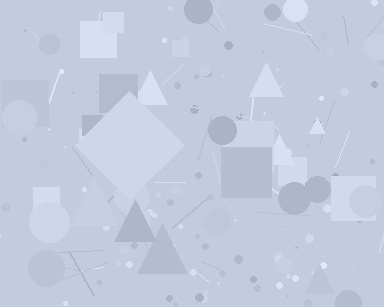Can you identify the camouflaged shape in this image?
The camouflaged shape is a diamond.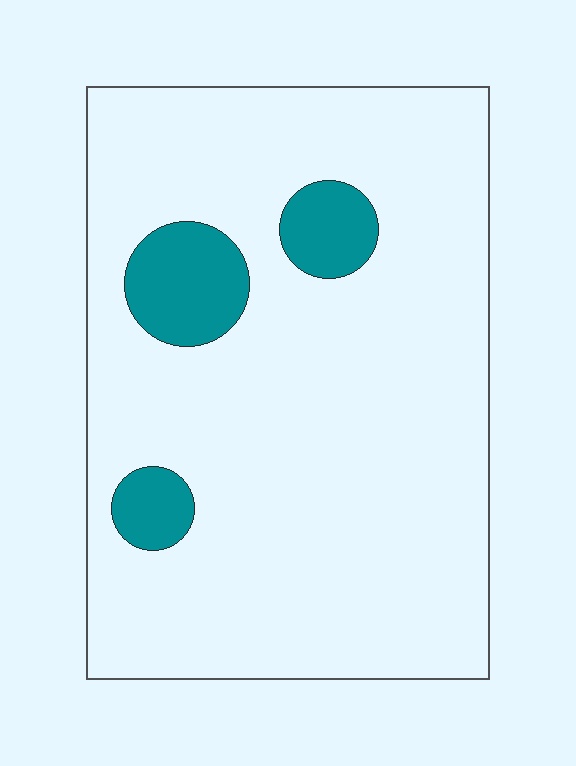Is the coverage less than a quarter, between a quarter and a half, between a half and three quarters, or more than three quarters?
Less than a quarter.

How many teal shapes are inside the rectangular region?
3.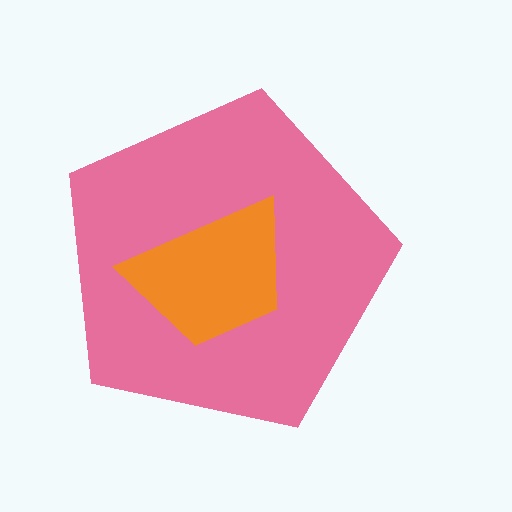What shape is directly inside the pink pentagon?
The orange trapezoid.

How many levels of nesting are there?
2.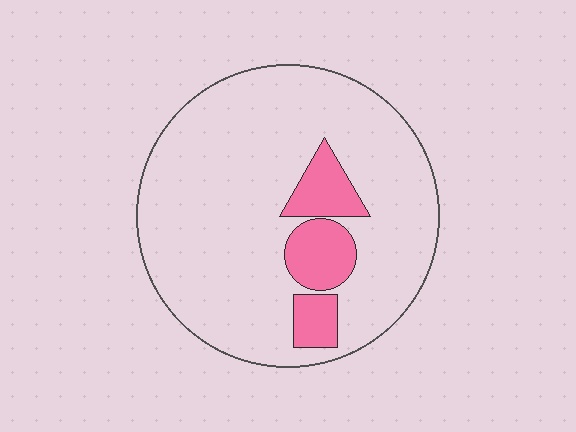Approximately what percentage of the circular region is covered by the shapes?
Approximately 15%.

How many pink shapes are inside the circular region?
3.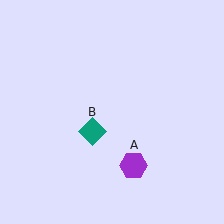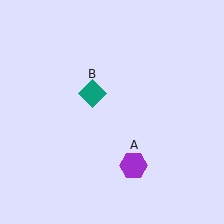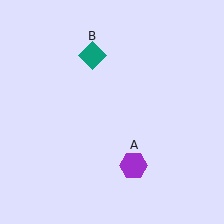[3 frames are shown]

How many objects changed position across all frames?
1 object changed position: teal diamond (object B).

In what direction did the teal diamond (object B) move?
The teal diamond (object B) moved up.